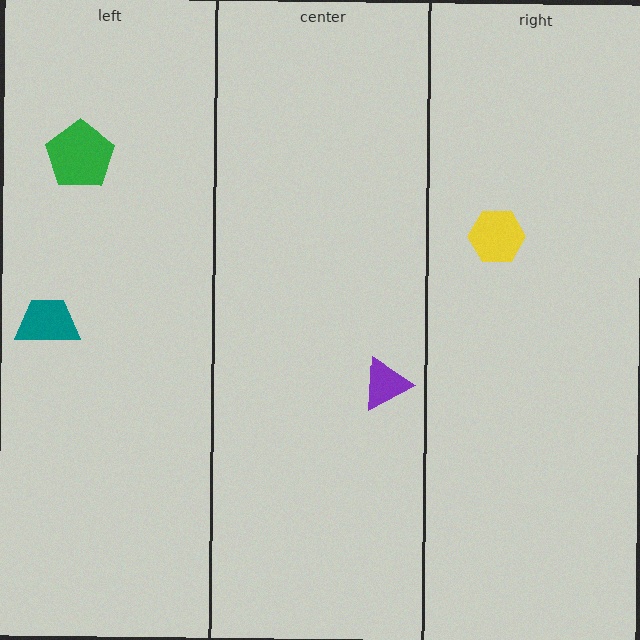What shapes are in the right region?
The yellow hexagon.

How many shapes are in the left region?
2.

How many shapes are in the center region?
1.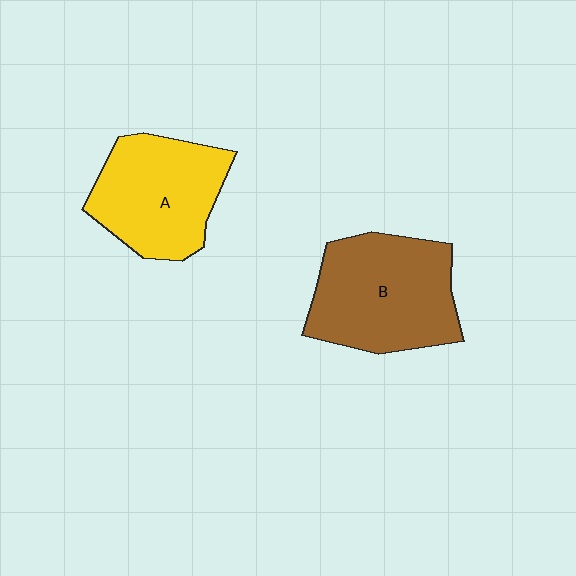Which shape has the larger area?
Shape B (brown).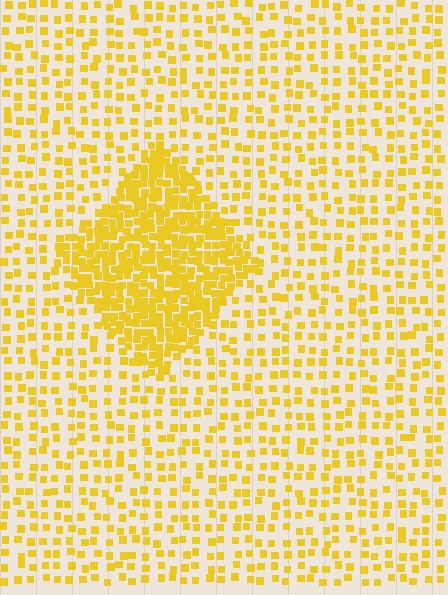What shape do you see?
I see a diamond.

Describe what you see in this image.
The image contains small yellow elements arranged at two different densities. A diamond-shaped region is visible where the elements are more densely packed than the surrounding area.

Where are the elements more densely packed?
The elements are more densely packed inside the diamond boundary.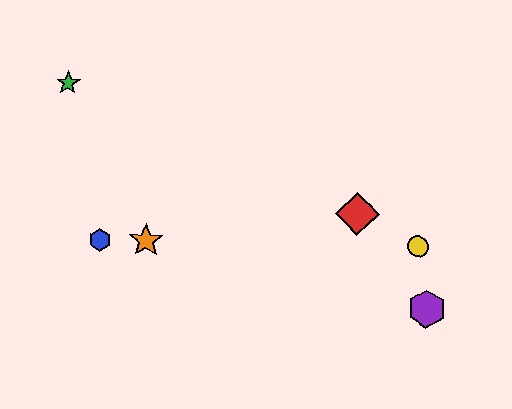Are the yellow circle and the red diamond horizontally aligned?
No, the yellow circle is at y≈246 and the red diamond is at y≈214.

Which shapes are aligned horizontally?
The blue hexagon, the yellow circle, the orange star are aligned horizontally.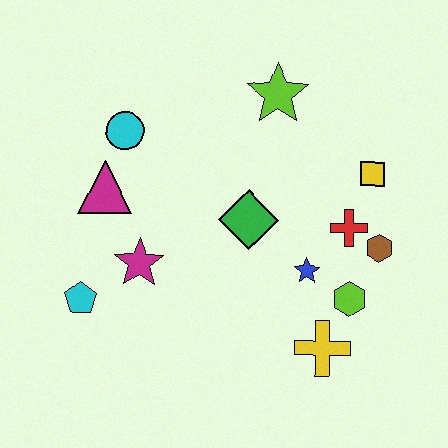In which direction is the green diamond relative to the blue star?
The green diamond is to the left of the blue star.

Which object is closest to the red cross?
The brown hexagon is closest to the red cross.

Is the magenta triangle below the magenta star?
No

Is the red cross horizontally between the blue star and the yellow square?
Yes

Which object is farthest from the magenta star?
The yellow square is farthest from the magenta star.